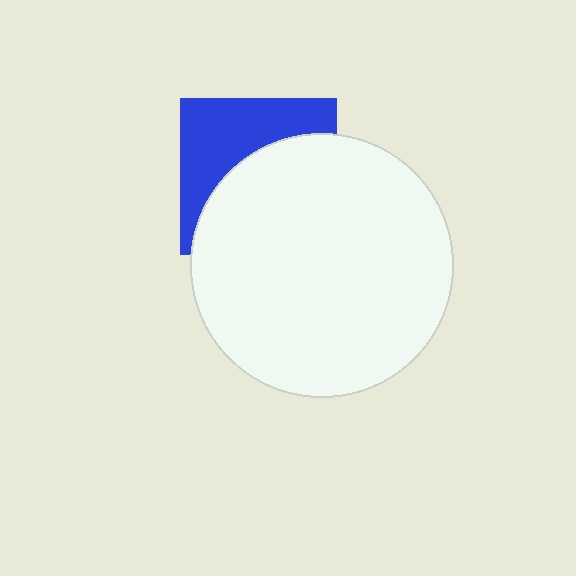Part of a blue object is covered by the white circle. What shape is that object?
It is a square.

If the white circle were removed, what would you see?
You would see the complete blue square.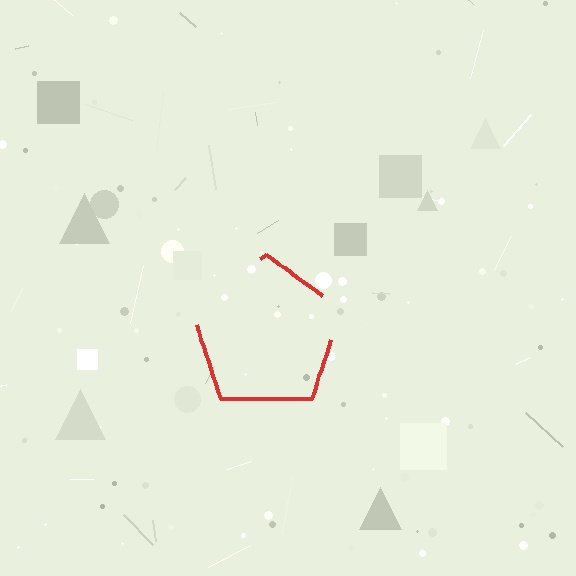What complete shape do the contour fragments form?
The contour fragments form a pentagon.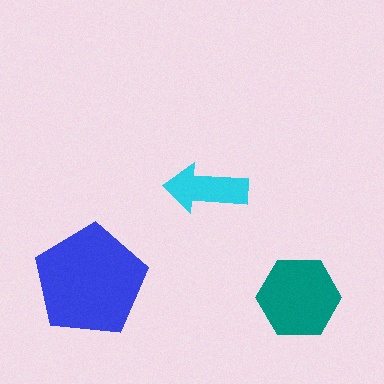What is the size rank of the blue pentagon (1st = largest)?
1st.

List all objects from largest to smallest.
The blue pentagon, the teal hexagon, the cyan arrow.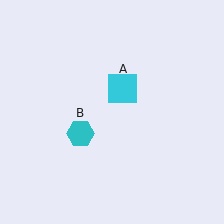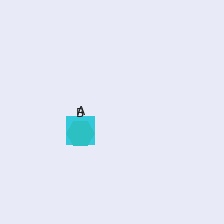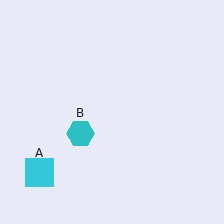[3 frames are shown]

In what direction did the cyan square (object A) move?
The cyan square (object A) moved down and to the left.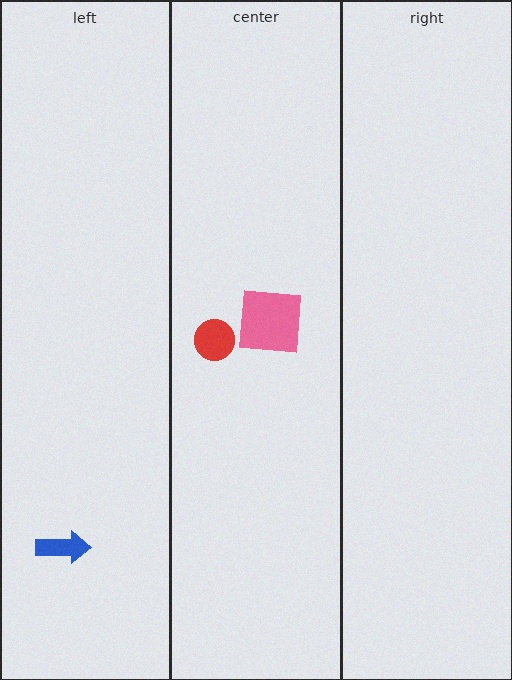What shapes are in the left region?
The blue arrow.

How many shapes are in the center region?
2.